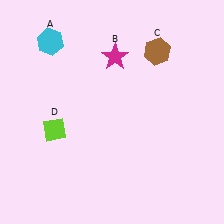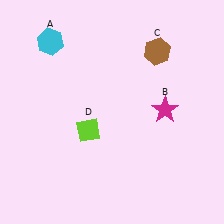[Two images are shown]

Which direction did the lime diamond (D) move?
The lime diamond (D) moved right.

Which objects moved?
The objects that moved are: the magenta star (B), the lime diamond (D).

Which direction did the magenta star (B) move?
The magenta star (B) moved down.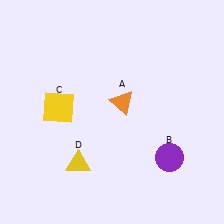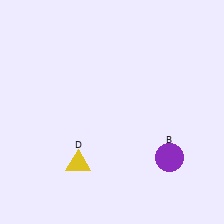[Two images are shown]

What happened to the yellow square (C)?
The yellow square (C) was removed in Image 2. It was in the top-left area of Image 1.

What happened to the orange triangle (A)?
The orange triangle (A) was removed in Image 2. It was in the top-right area of Image 1.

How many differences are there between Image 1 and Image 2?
There are 2 differences between the two images.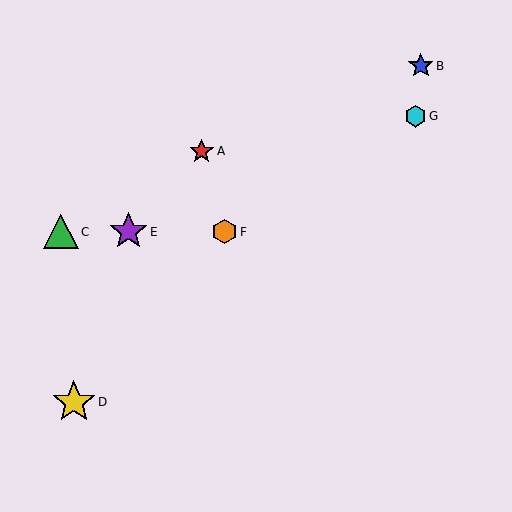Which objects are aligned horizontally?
Objects C, E, F are aligned horizontally.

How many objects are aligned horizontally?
3 objects (C, E, F) are aligned horizontally.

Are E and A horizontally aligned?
No, E is at y≈232 and A is at y≈151.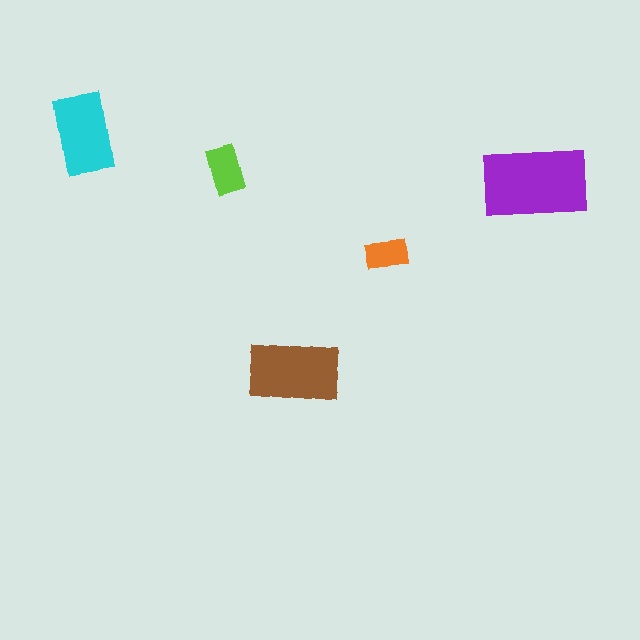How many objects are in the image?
There are 5 objects in the image.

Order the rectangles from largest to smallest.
the purple one, the brown one, the cyan one, the lime one, the orange one.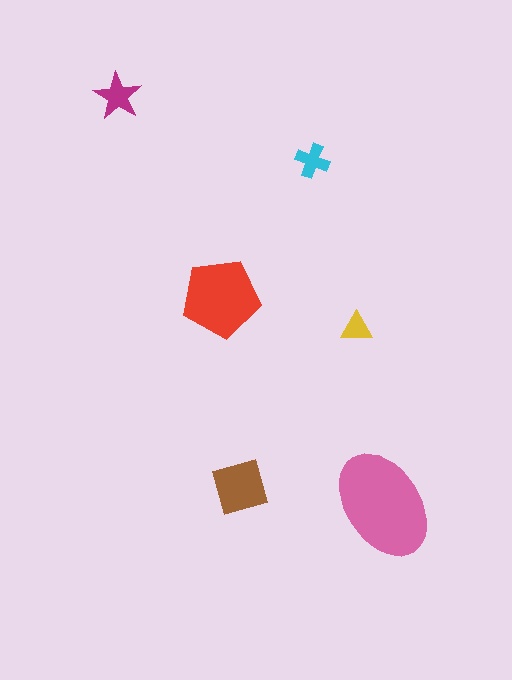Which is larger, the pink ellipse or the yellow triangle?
The pink ellipse.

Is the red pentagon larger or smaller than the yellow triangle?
Larger.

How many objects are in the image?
There are 6 objects in the image.